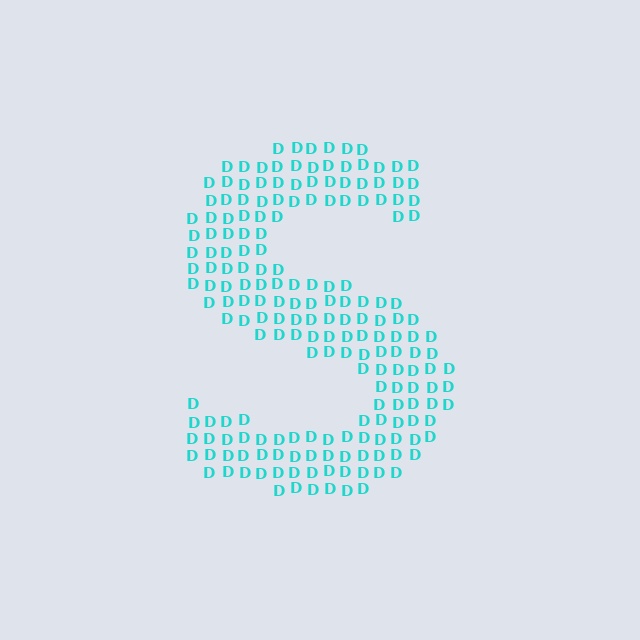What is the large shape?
The large shape is the letter S.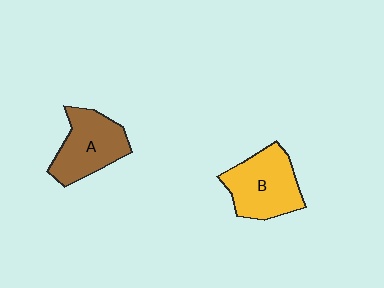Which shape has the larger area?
Shape B (yellow).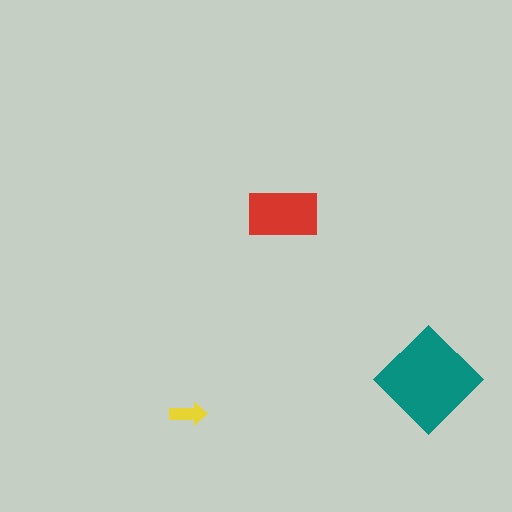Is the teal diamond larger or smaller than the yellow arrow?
Larger.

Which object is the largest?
The teal diamond.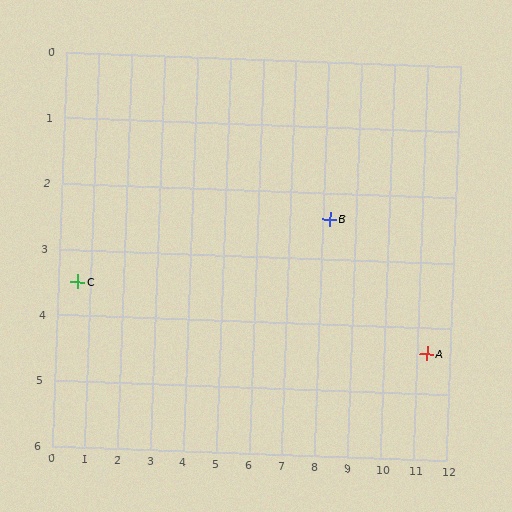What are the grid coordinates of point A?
Point A is at approximately (11.3, 4.4).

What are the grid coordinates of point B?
Point B is at approximately (8.2, 2.4).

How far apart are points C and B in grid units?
Points C and B are about 7.7 grid units apart.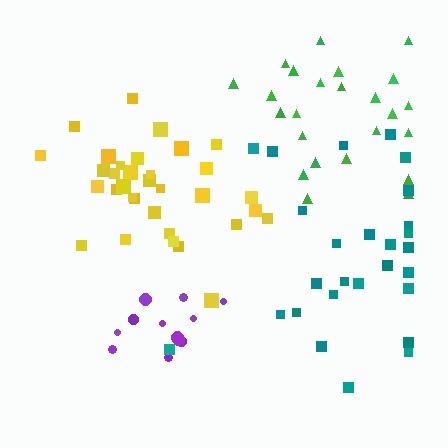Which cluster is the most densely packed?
Purple.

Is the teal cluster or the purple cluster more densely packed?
Purple.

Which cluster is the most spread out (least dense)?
Teal.